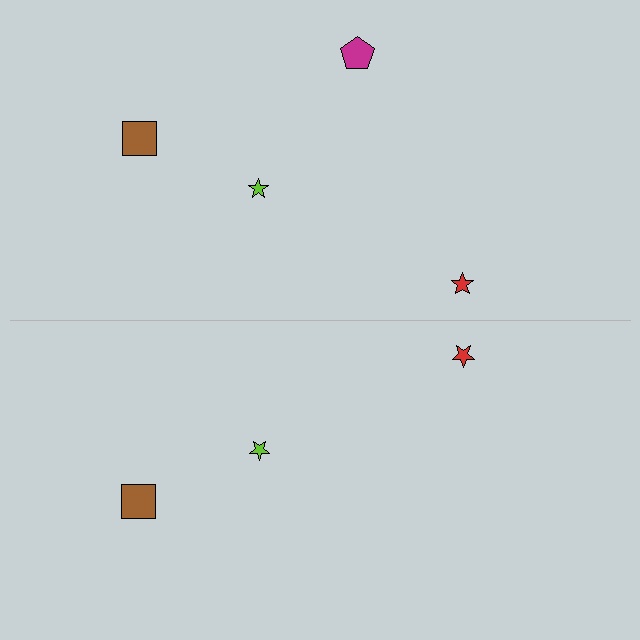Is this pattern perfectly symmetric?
No, the pattern is not perfectly symmetric. A magenta pentagon is missing from the bottom side.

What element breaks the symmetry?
A magenta pentagon is missing from the bottom side.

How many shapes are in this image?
There are 7 shapes in this image.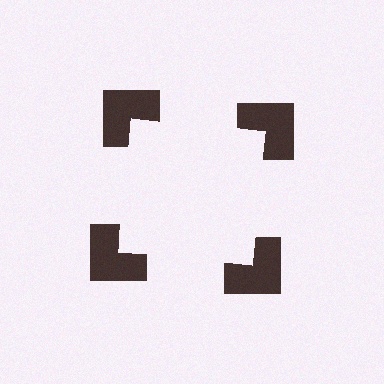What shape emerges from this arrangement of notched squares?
An illusory square — its edges are inferred from the aligned wedge cuts in the notched squares, not physically drawn.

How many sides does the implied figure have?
4 sides.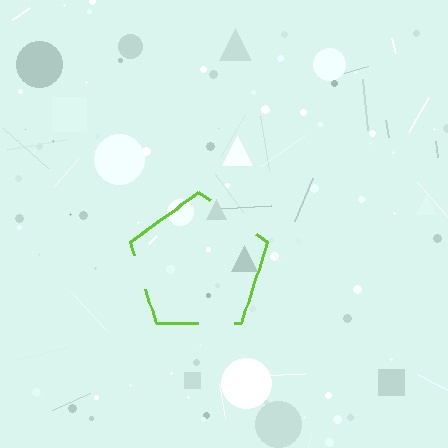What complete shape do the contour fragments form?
The contour fragments form a pentagon.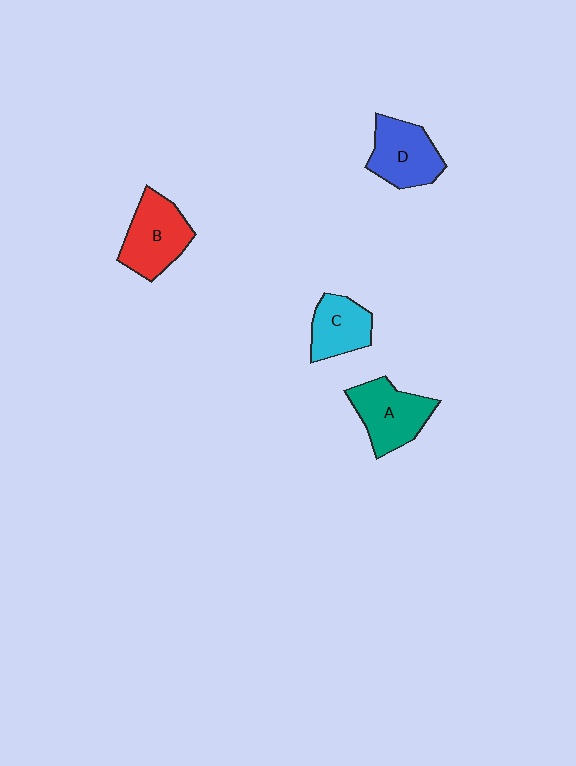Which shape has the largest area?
Shape B (red).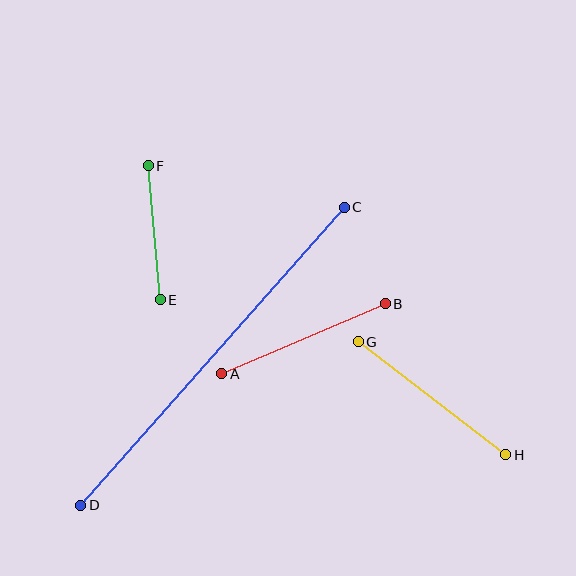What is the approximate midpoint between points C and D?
The midpoint is at approximately (213, 356) pixels.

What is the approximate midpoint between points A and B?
The midpoint is at approximately (304, 339) pixels.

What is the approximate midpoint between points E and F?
The midpoint is at approximately (154, 233) pixels.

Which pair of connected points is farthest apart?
Points C and D are farthest apart.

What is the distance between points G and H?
The distance is approximately 186 pixels.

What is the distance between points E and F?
The distance is approximately 135 pixels.